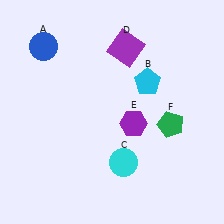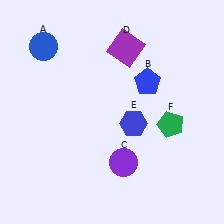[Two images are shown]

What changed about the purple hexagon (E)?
In Image 1, E is purple. In Image 2, it changed to blue.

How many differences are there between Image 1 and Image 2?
There are 3 differences between the two images.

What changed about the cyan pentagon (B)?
In Image 1, B is cyan. In Image 2, it changed to blue.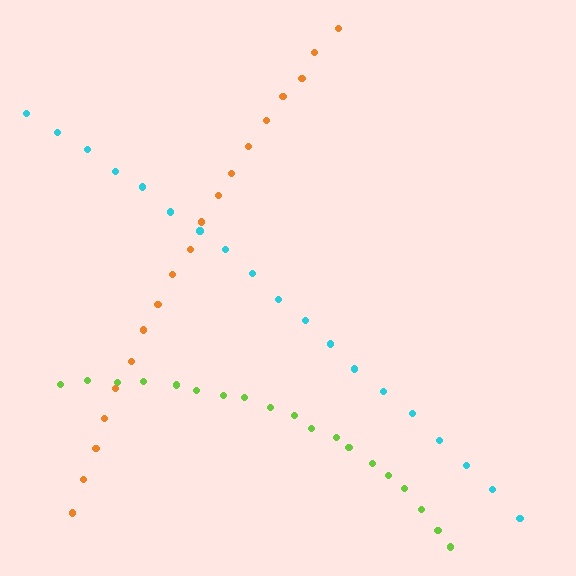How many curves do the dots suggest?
There are 3 distinct paths.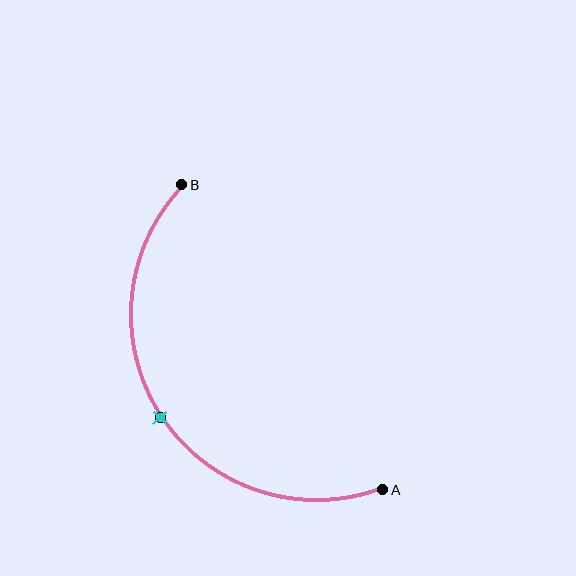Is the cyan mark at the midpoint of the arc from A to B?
Yes. The cyan mark lies on the arc at equal arc-length from both A and B — it is the arc midpoint.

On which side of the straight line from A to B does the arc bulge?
The arc bulges to the left of the straight line connecting A and B.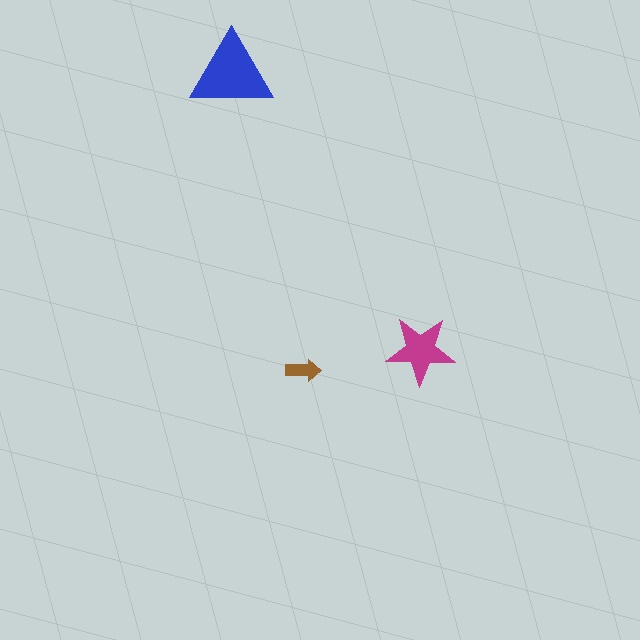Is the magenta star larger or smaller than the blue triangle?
Smaller.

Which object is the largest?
The blue triangle.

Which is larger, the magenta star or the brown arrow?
The magenta star.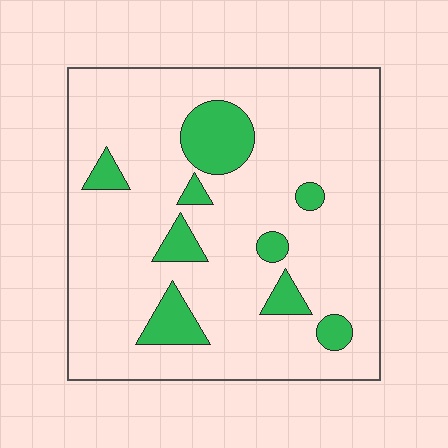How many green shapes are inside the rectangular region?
9.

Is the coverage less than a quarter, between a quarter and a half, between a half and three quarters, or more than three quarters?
Less than a quarter.